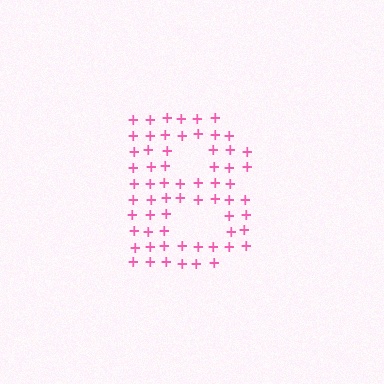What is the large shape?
The large shape is the letter B.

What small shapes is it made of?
It is made of small plus signs.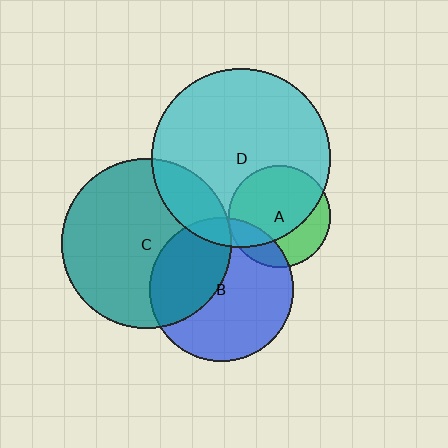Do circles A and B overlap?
Yes.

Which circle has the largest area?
Circle D (cyan).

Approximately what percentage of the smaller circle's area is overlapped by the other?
Approximately 20%.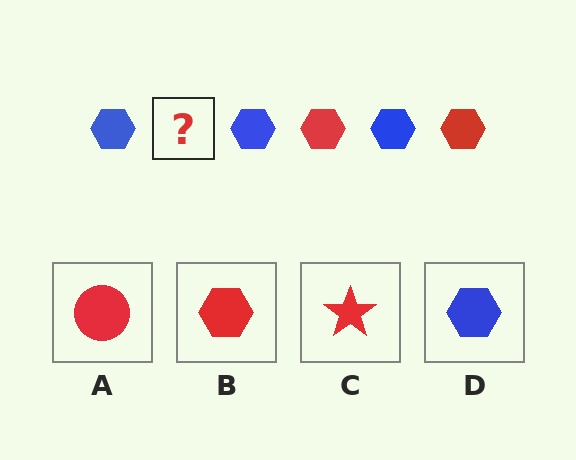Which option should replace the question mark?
Option B.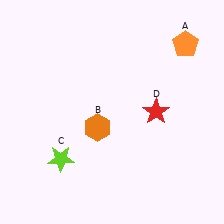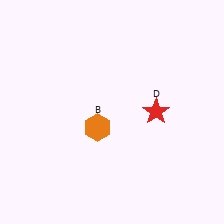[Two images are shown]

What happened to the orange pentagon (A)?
The orange pentagon (A) was removed in Image 2. It was in the top-right area of Image 1.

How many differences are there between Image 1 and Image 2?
There are 2 differences between the two images.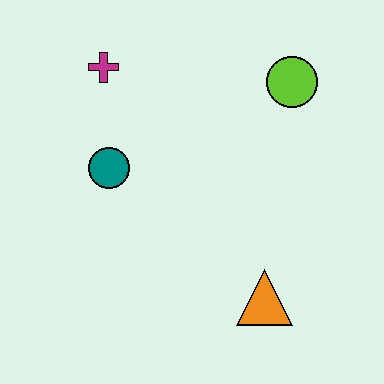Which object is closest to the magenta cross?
The teal circle is closest to the magenta cross.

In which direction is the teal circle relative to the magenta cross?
The teal circle is below the magenta cross.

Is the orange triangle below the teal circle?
Yes